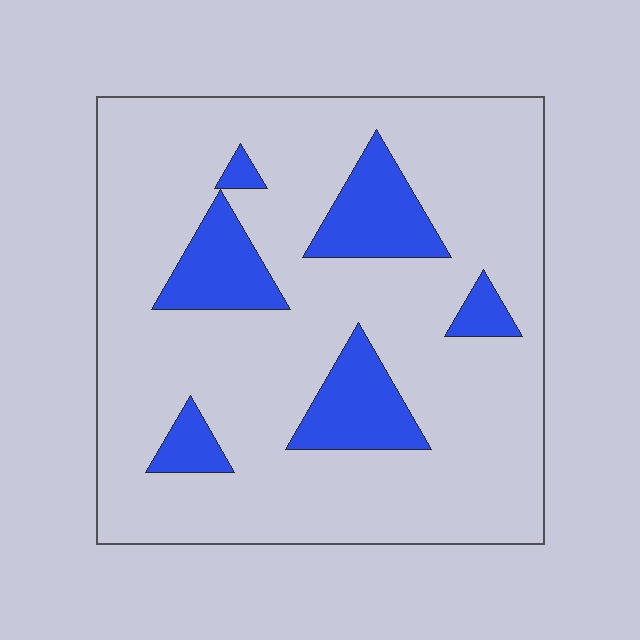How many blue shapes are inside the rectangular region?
6.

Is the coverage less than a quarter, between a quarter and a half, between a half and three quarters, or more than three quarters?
Less than a quarter.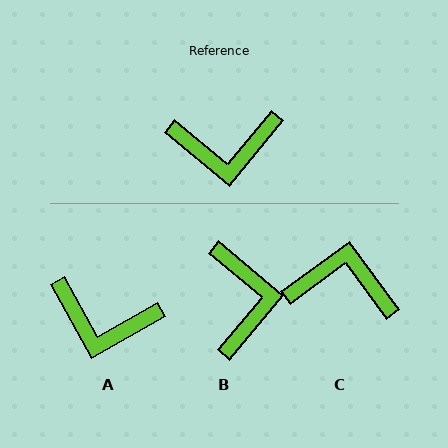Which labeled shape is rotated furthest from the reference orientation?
C, about 166 degrees away.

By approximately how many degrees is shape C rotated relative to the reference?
Approximately 166 degrees counter-clockwise.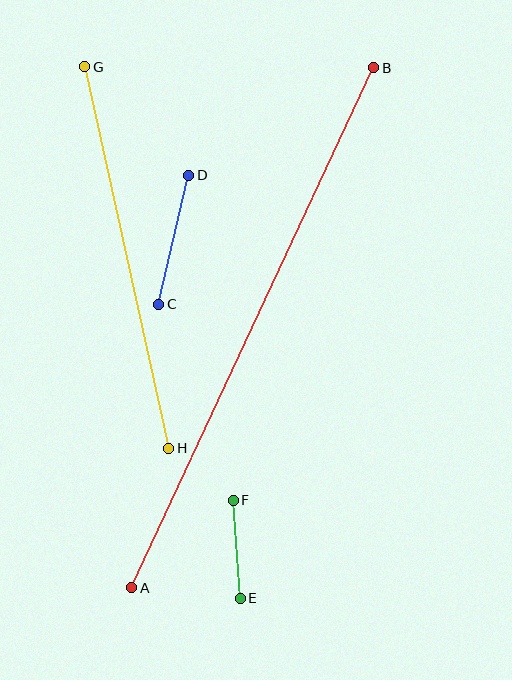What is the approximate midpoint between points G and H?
The midpoint is at approximately (127, 257) pixels.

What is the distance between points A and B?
The distance is approximately 573 pixels.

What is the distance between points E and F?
The distance is approximately 98 pixels.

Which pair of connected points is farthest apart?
Points A and B are farthest apart.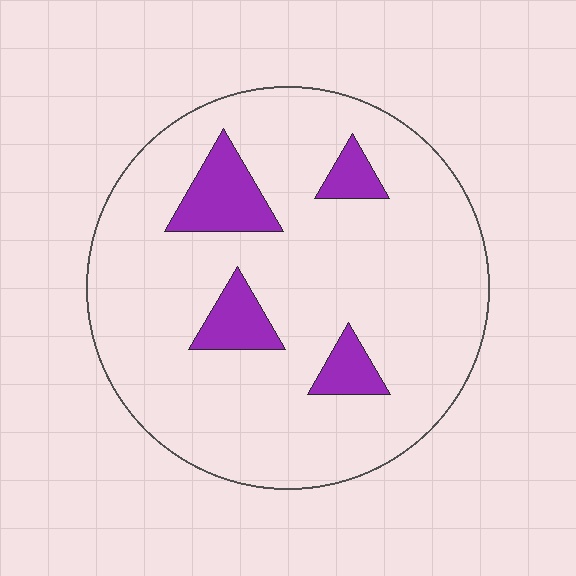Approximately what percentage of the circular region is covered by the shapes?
Approximately 15%.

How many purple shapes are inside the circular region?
4.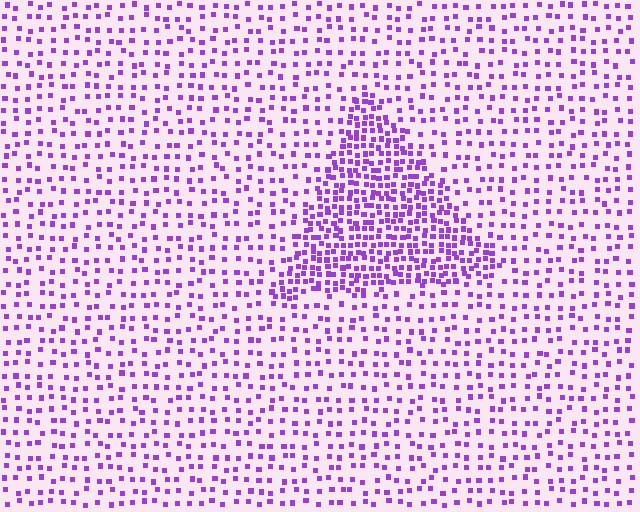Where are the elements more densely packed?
The elements are more densely packed inside the triangle boundary.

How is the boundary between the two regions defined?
The boundary is defined by a change in element density (approximately 2.4x ratio). All elements are the same color, size, and shape.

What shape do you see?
I see a triangle.